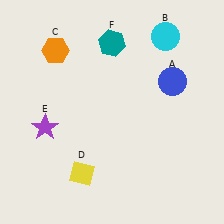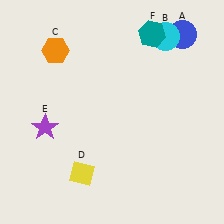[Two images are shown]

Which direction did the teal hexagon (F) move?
The teal hexagon (F) moved right.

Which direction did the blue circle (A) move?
The blue circle (A) moved up.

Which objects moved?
The objects that moved are: the blue circle (A), the teal hexagon (F).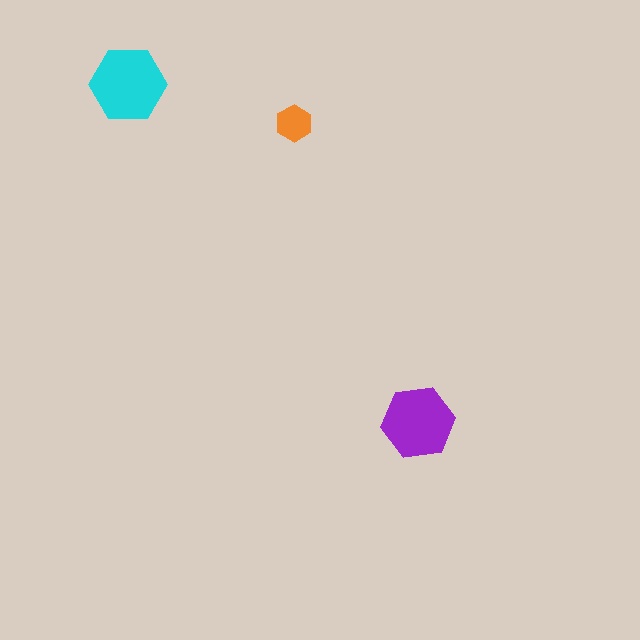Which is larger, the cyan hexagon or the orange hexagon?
The cyan one.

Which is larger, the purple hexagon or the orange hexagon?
The purple one.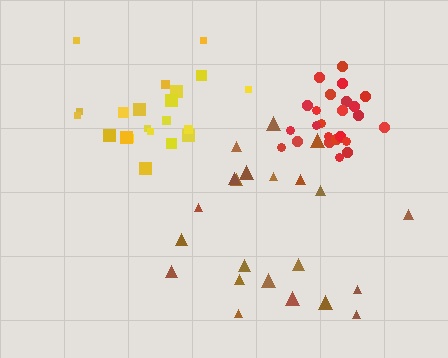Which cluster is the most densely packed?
Red.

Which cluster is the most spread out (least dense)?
Brown.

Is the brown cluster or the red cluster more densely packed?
Red.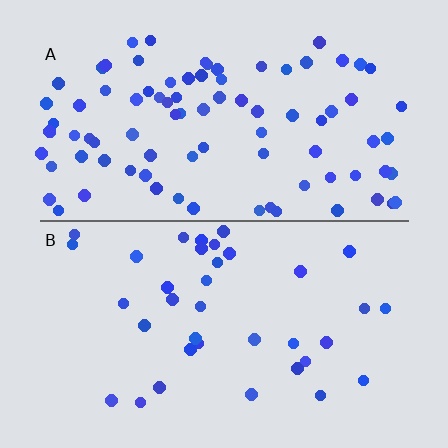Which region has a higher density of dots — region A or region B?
A (the top).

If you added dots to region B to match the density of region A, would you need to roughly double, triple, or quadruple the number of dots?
Approximately double.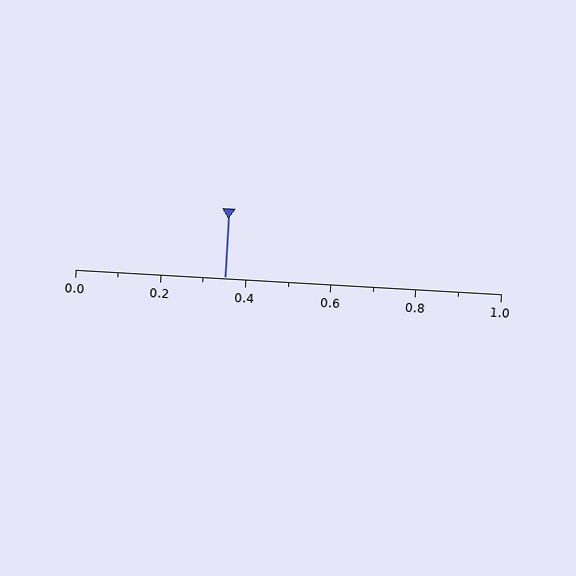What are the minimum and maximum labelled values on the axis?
The axis runs from 0.0 to 1.0.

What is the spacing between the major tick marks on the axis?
The major ticks are spaced 0.2 apart.